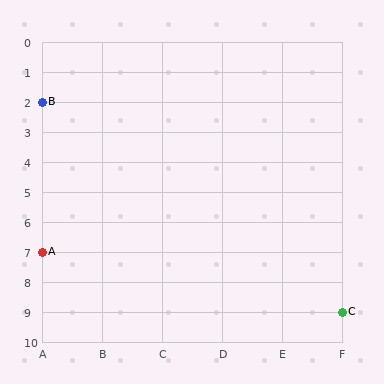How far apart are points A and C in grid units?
Points A and C are 5 columns and 2 rows apart (about 5.4 grid units diagonally).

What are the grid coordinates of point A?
Point A is at grid coordinates (A, 7).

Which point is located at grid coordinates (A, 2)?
Point B is at (A, 2).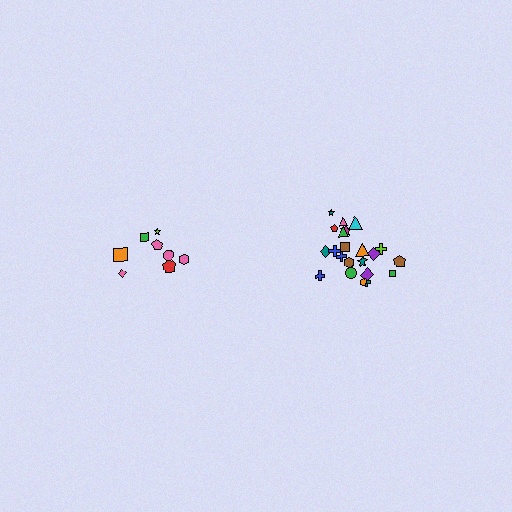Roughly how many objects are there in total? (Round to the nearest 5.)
Roughly 30 objects in total.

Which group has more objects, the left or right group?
The right group.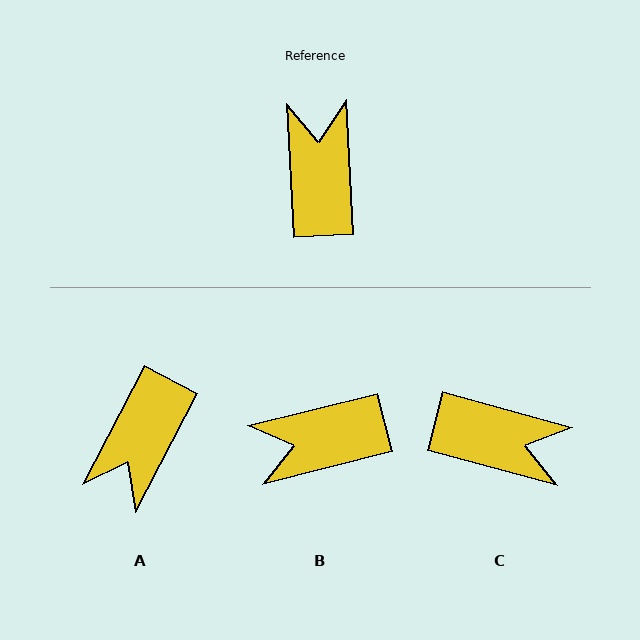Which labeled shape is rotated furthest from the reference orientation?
A, about 149 degrees away.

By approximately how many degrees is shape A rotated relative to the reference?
Approximately 149 degrees counter-clockwise.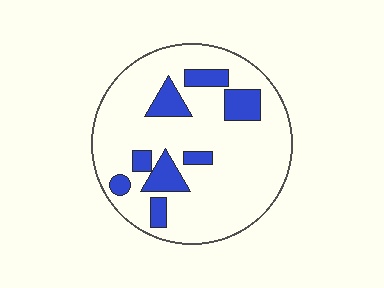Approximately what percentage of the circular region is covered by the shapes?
Approximately 20%.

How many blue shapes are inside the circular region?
8.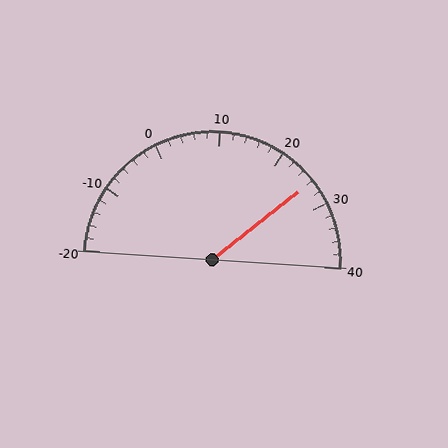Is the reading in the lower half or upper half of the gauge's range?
The reading is in the upper half of the range (-20 to 40).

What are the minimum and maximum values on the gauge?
The gauge ranges from -20 to 40.